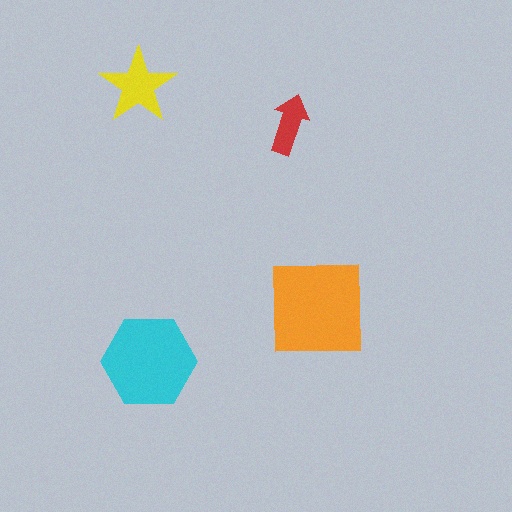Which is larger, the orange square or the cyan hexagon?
The orange square.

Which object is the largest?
The orange square.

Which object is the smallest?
The red arrow.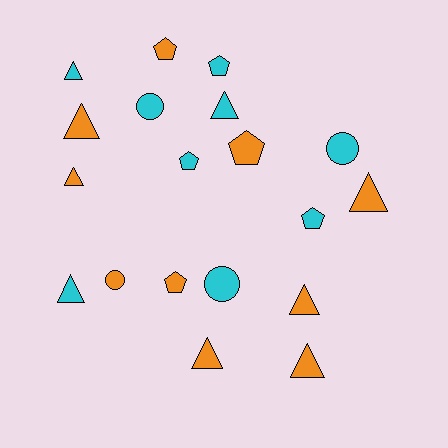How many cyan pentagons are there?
There are 3 cyan pentagons.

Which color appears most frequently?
Orange, with 10 objects.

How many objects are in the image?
There are 19 objects.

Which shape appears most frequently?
Triangle, with 9 objects.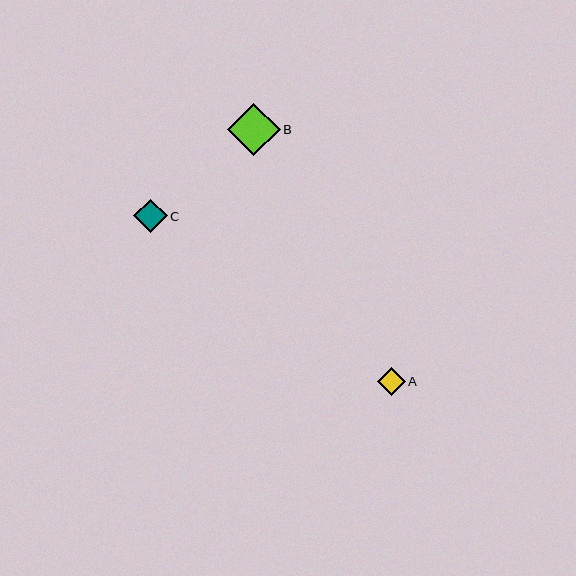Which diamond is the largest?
Diamond B is the largest with a size of approximately 53 pixels.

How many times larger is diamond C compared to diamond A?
Diamond C is approximately 1.2 times the size of diamond A.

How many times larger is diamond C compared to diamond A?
Diamond C is approximately 1.2 times the size of diamond A.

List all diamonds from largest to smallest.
From largest to smallest: B, C, A.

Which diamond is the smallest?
Diamond A is the smallest with a size of approximately 28 pixels.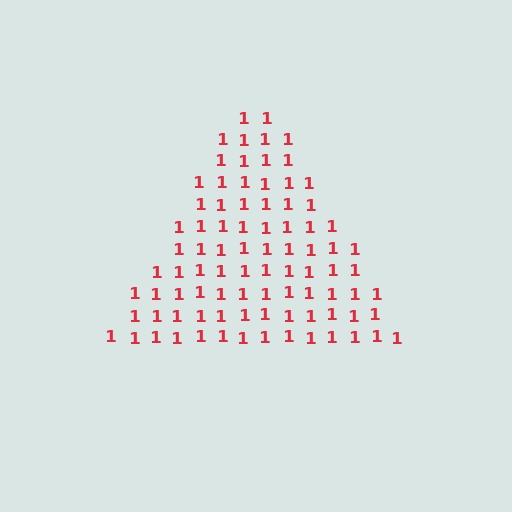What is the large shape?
The large shape is a triangle.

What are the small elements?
The small elements are digit 1's.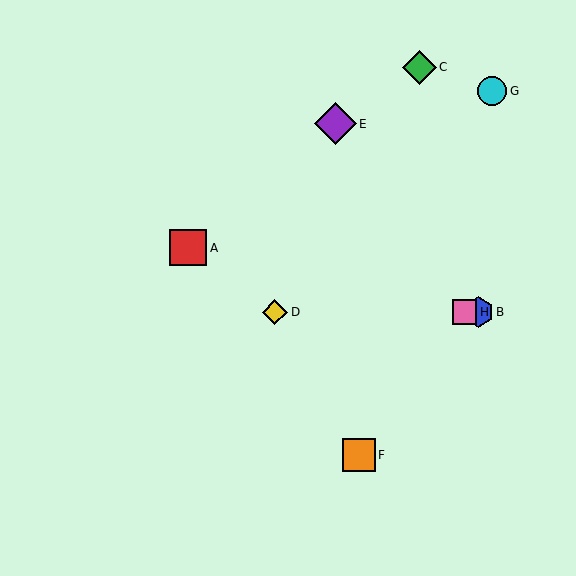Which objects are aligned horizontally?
Objects B, D, H are aligned horizontally.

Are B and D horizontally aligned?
Yes, both are at y≈312.